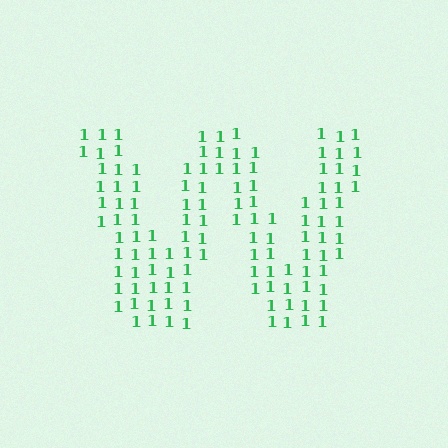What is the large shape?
The large shape is the letter W.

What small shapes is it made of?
It is made of small digit 1's.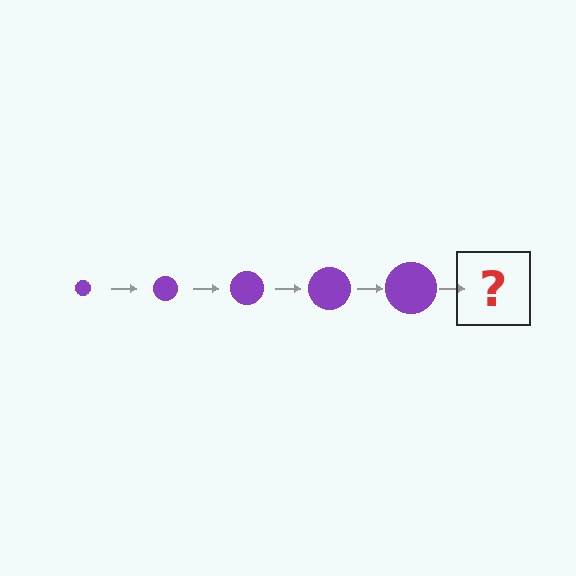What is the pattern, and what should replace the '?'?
The pattern is that the circle gets progressively larger each step. The '?' should be a purple circle, larger than the previous one.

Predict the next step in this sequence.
The next step is a purple circle, larger than the previous one.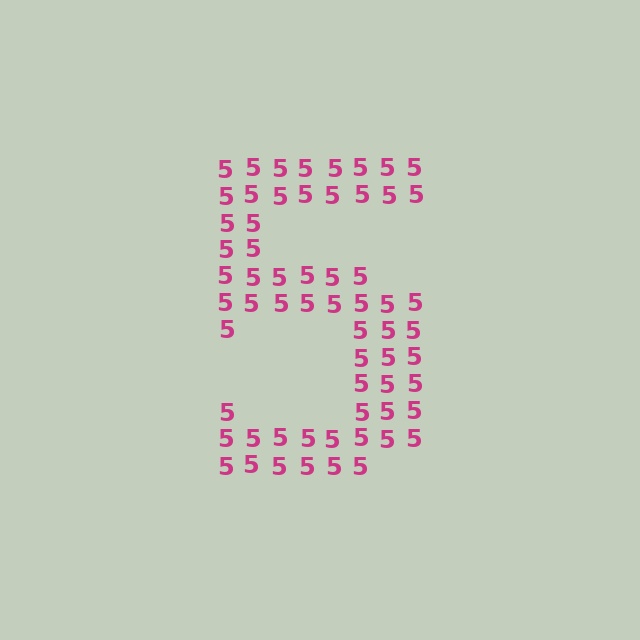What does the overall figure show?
The overall figure shows the digit 5.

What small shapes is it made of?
It is made of small digit 5's.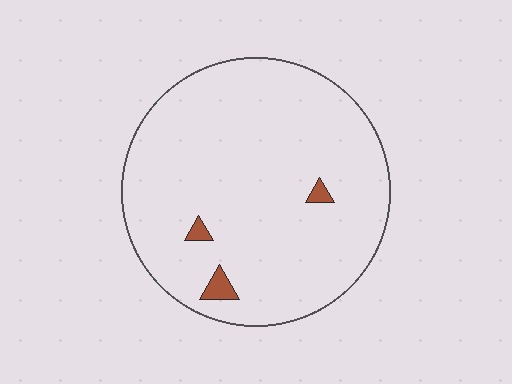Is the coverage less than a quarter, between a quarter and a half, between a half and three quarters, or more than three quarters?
Less than a quarter.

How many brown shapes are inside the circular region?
3.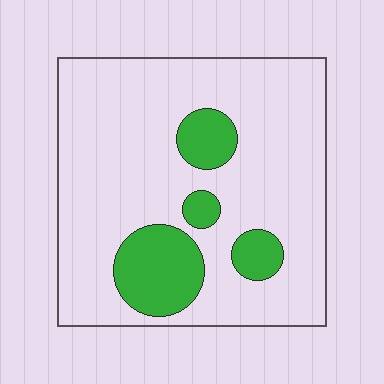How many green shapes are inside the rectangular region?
4.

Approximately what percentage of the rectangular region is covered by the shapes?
Approximately 20%.